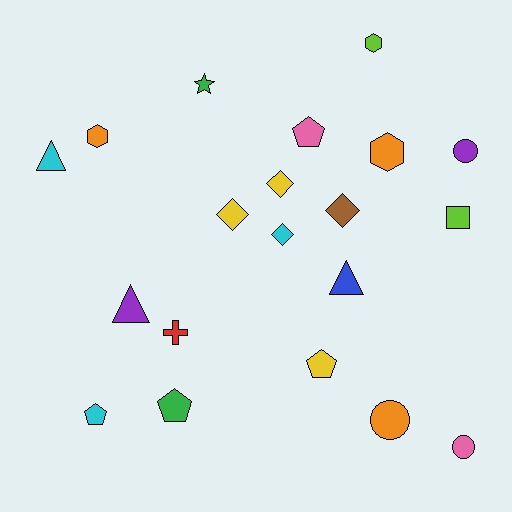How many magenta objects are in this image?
There are no magenta objects.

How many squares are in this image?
There is 1 square.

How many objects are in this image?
There are 20 objects.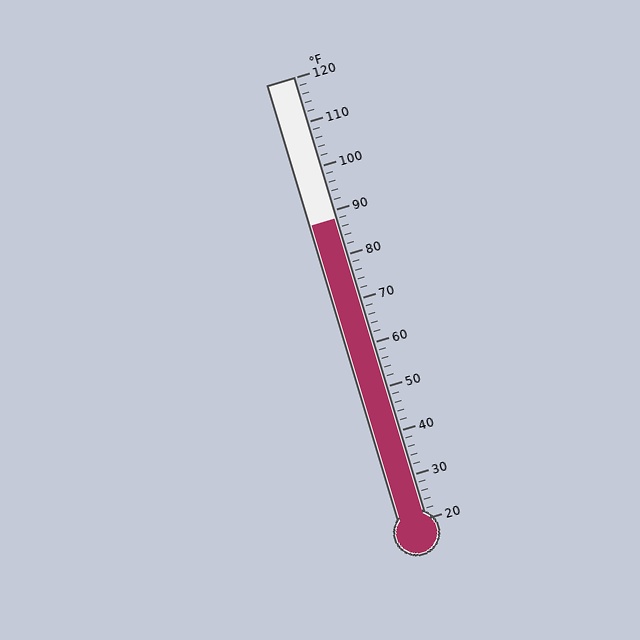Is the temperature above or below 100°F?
The temperature is below 100°F.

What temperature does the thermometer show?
The thermometer shows approximately 88°F.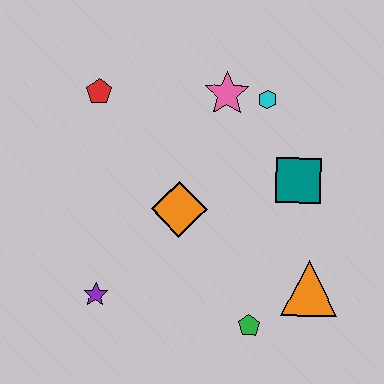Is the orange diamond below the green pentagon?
No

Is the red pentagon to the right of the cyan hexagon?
No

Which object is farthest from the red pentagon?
The orange triangle is farthest from the red pentagon.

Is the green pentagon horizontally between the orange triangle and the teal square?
No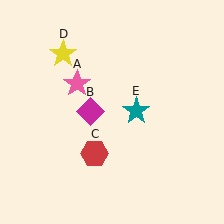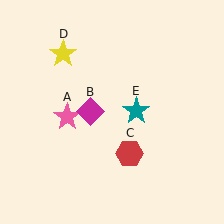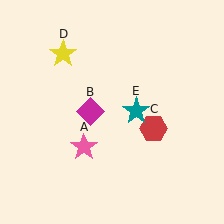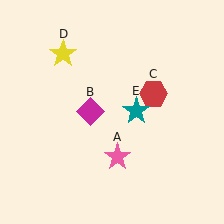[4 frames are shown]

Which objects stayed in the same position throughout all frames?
Magenta diamond (object B) and yellow star (object D) and teal star (object E) remained stationary.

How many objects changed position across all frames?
2 objects changed position: pink star (object A), red hexagon (object C).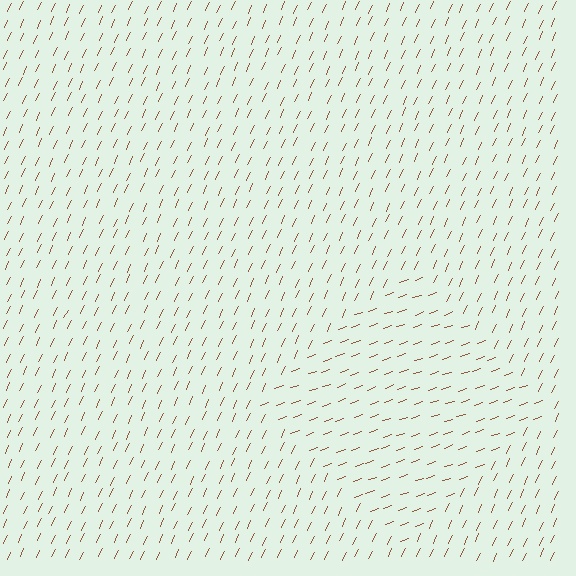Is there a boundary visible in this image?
Yes, there is a texture boundary formed by a change in line orientation.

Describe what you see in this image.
The image is filled with small brown line segments. A diamond region in the image has lines oriented differently from the surrounding lines, creating a visible texture boundary.